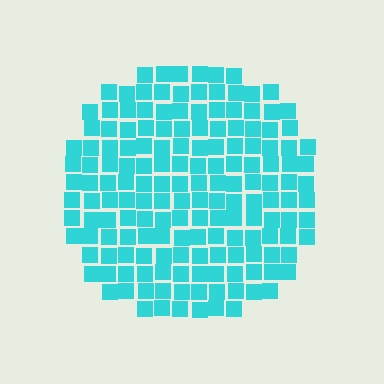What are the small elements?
The small elements are squares.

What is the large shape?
The large shape is a circle.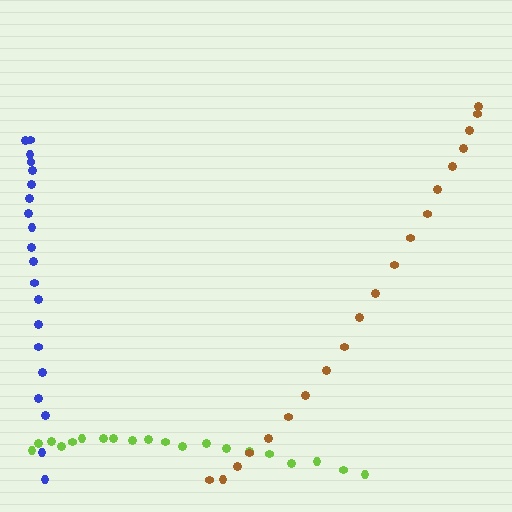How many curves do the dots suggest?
There are 3 distinct paths.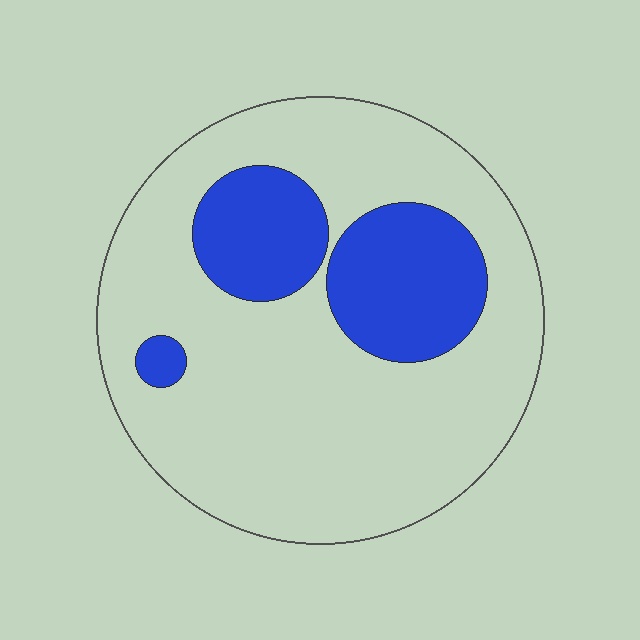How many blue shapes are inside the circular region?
3.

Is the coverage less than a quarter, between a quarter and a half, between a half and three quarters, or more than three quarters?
Less than a quarter.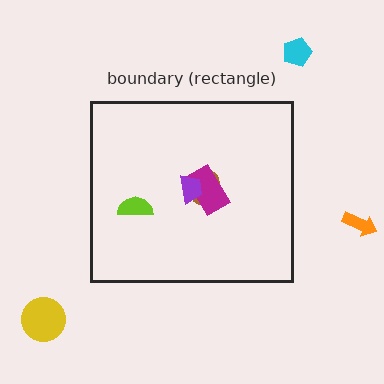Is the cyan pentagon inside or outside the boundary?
Outside.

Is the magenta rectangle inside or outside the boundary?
Inside.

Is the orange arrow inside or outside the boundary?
Outside.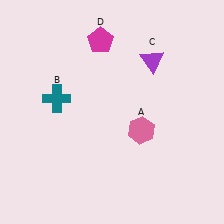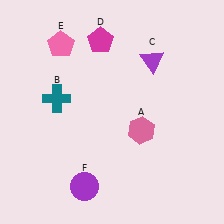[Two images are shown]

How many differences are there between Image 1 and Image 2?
There are 2 differences between the two images.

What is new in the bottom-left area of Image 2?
A purple circle (F) was added in the bottom-left area of Image 2.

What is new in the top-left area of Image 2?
A pink pentagon (E) was added in the top-left area of Image 2.